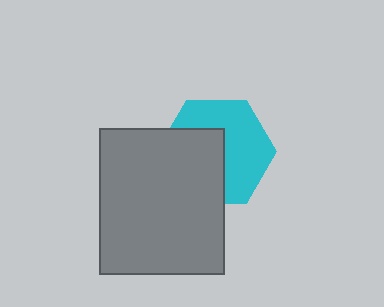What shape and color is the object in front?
The object in front is a gray rectangle.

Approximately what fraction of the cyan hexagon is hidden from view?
Roughly 46% of the cyan hexagon is hidden behind the gray rectangle.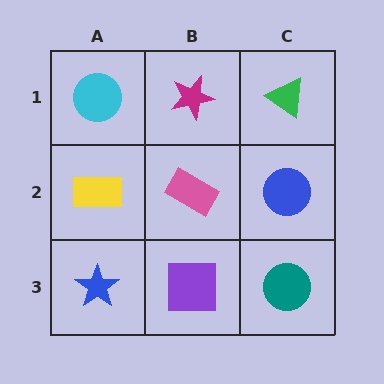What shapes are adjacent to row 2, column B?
A magenta star (row 1, column B), a purple square (row 3, column B), a yellow rectangle (row 2, column A), a blue circle (row 2, column C).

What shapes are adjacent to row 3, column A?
A yellow rectangle (row 2, column A), a purple square (row 3, column B).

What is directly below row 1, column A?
A yellow rectangle.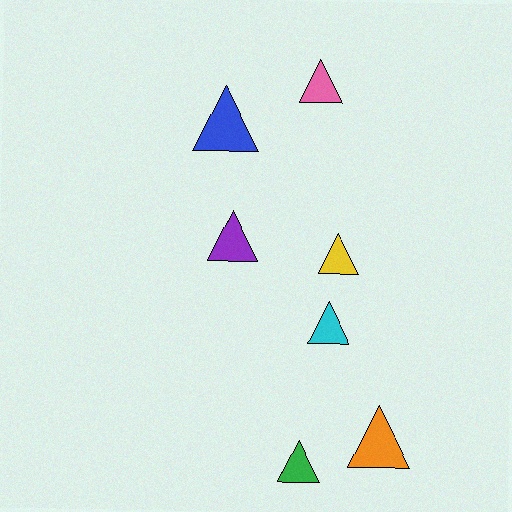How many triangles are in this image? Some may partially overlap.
There are 7 triangles.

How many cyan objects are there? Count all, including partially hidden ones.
There is 1 cyan object.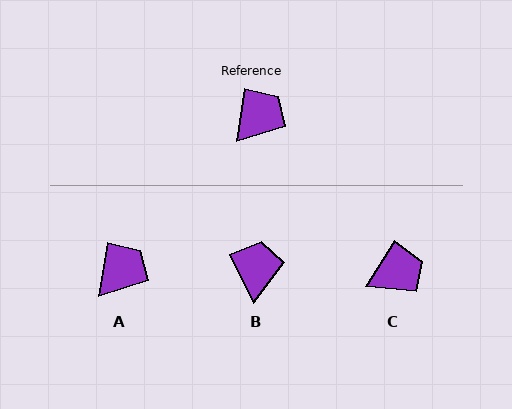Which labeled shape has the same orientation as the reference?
A.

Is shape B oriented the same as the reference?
No, it is off by about 35 degrees.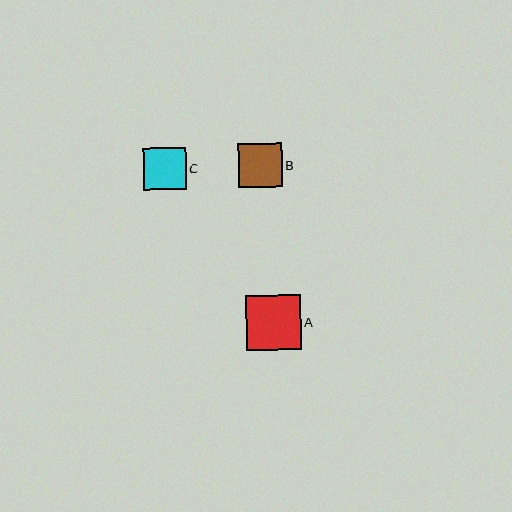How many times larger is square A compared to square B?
Square A is approximately 1.2 times the size of square B.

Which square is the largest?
Square A is the largest with a size of approximately 54 pixels.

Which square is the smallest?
Square C is the smallest with a size of approximately 42 pixels.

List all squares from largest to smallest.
From largest to smallest: A, B, C.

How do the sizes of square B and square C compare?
Square B and square C are approximately the same size.